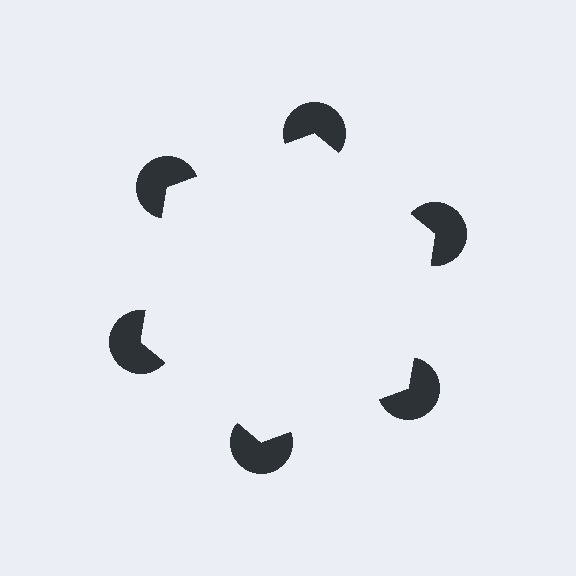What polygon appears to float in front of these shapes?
An illusory hexagon — its edges are inferred from the aligned wedge cuts in the pac-man discs, not physically drawn.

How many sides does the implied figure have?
6 sides.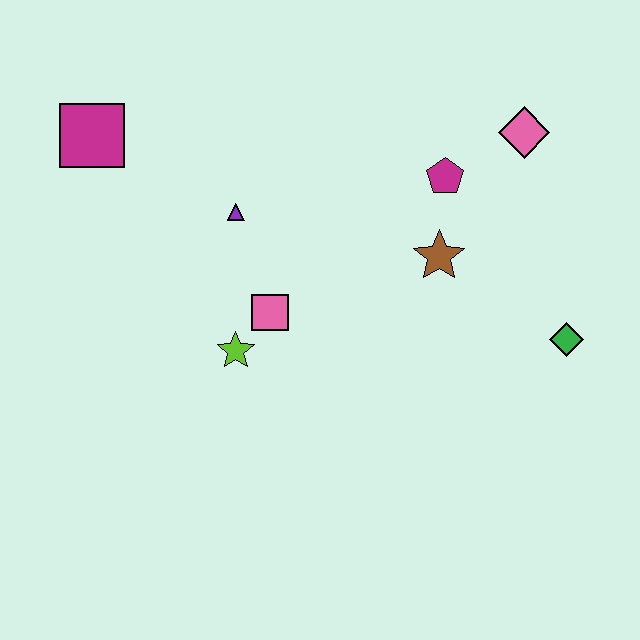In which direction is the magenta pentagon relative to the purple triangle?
The magenta pentagon is to the right of the purple triangle.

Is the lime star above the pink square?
No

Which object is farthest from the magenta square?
The green diamond is farthest from the magenta square.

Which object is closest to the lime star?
The pink square is closest to the lime star.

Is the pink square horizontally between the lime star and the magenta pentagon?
Yes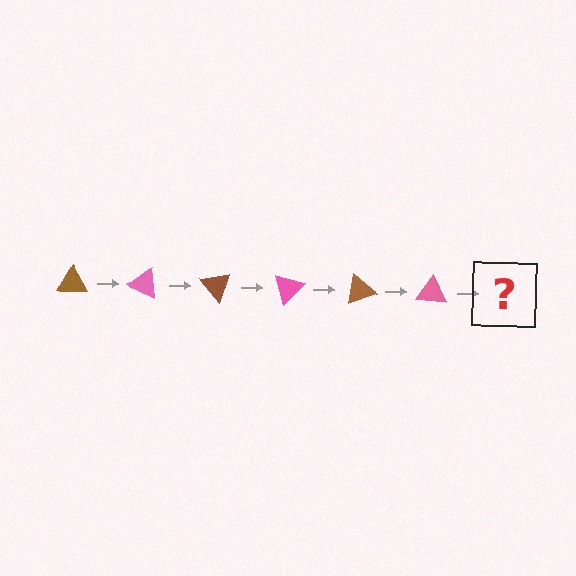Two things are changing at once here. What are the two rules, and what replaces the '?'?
The two rules are that it rotates 25 degrees each step and the color cycles through brown and pink. The '?' should be a brown triangle, rotated 150 degrees from the start.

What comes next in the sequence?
The next element should be a brown triangle, rotated 150 degrees from the start.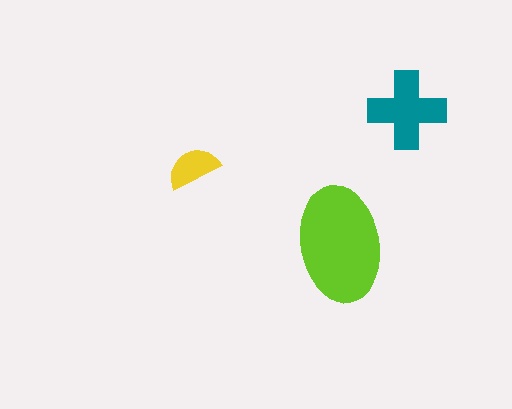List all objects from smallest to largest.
The yellow semicircle, the teal cross, the lime ellipse.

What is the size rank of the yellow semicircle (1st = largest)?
3rd.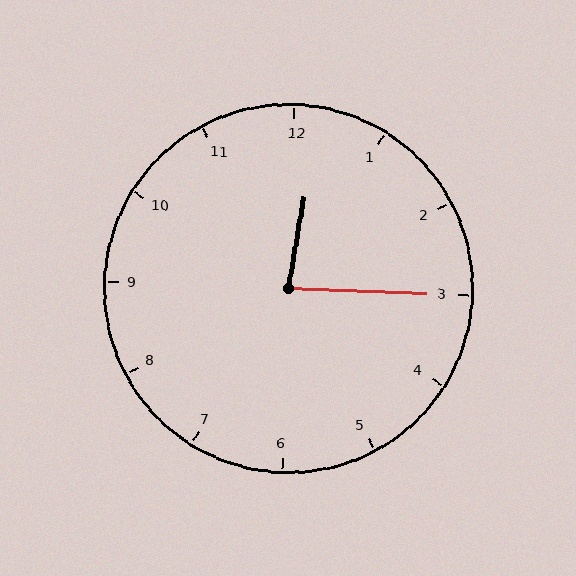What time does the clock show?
12:15.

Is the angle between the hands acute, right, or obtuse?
It is acute.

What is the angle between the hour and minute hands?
Approximately 82 degrees.